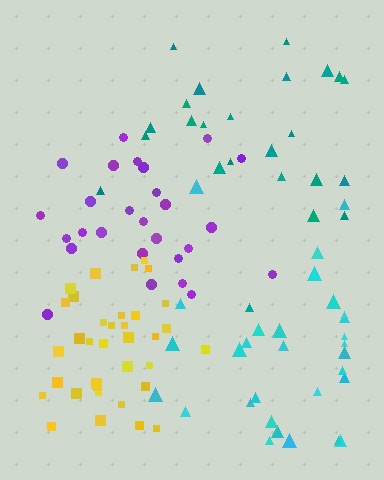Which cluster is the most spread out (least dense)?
Teal.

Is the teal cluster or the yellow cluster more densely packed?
Yellow.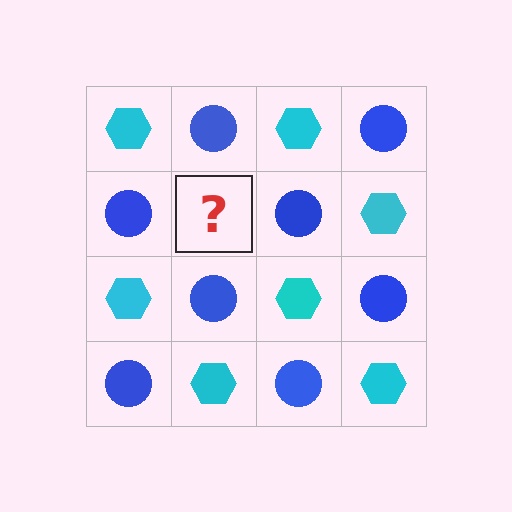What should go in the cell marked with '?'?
The missing cell should contain a cyan hexagon.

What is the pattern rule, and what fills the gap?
The rule is that it alternates cyan hexagon and blue circle in a checkerboard pattern. The gap should be filled with a cyan hexagon.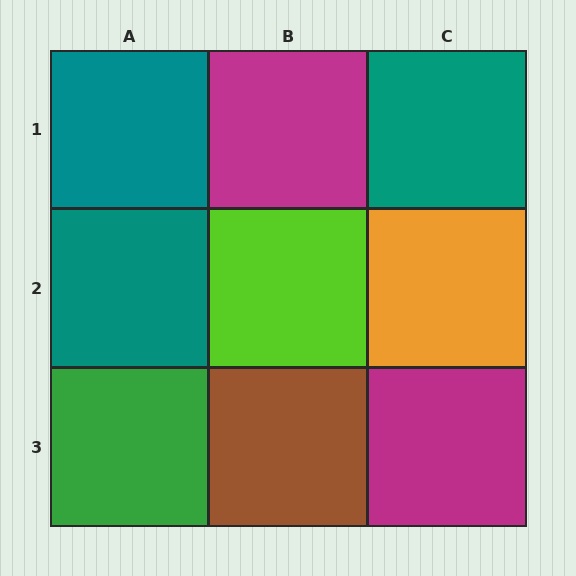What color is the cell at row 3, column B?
Brown.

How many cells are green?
1 cell is green.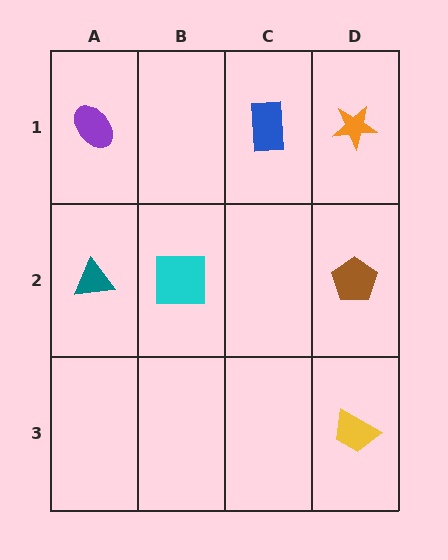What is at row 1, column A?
A purple ellipse.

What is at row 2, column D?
A brown pentagon.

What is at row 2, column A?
A teal triangle.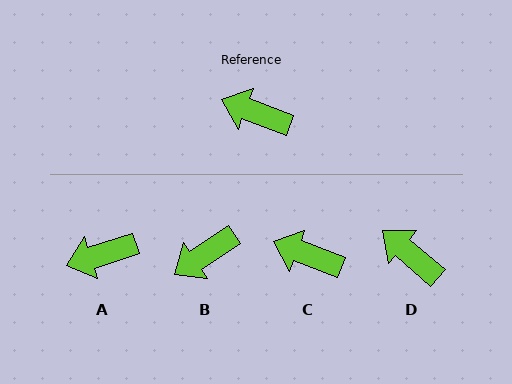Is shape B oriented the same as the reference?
No, it is off by about 55 degrees.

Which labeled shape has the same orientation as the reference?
C.